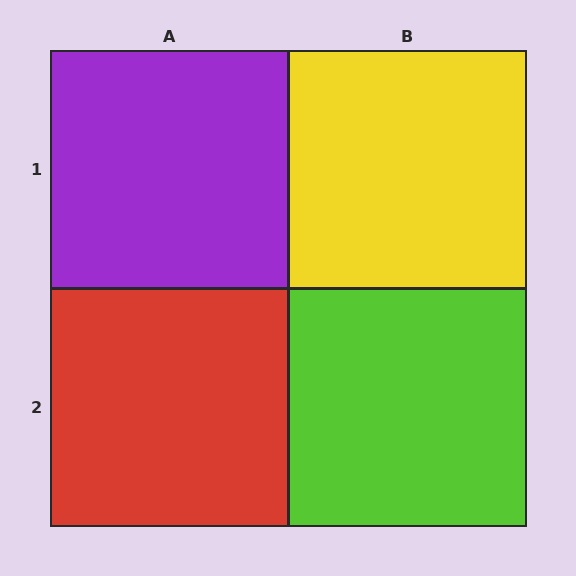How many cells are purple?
1 cell is purple.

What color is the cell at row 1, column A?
Purple.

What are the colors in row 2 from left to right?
Red, lime.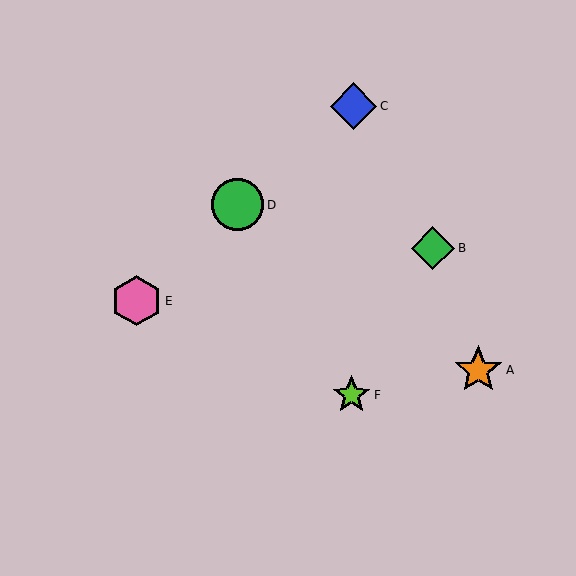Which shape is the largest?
The green circle (labeled D) is the largest.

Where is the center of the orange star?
The center of the orange star is at (478, 370).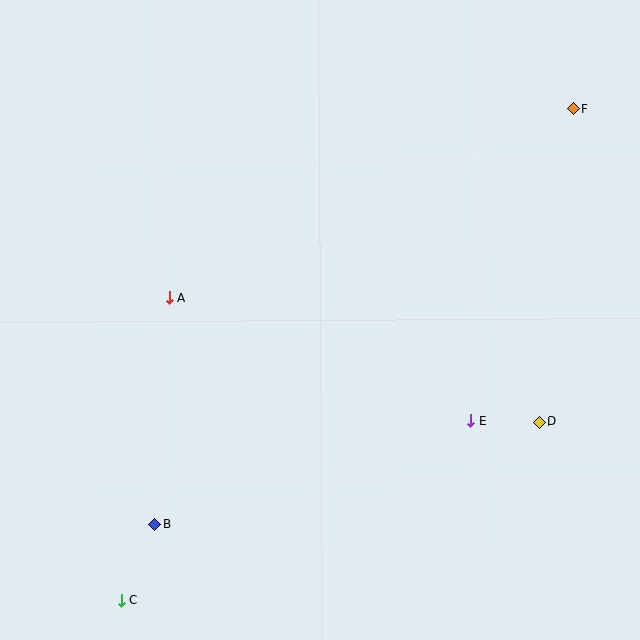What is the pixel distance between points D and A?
The distance between D and A is 390 pixels.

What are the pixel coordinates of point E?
Point E is at (471, 421).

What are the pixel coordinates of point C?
Point C is at (121, 601).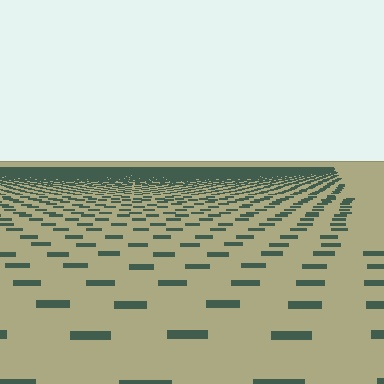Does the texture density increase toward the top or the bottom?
Density increases toward the top.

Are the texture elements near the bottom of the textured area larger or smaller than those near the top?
Larger. Near the bottom, elements are closer to the viewer and appear at a bigger on-screen size.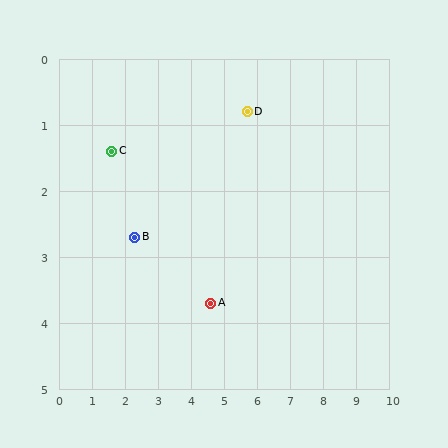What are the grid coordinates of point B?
Point B is at approximately (2.3, 2.7).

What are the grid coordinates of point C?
Point C is at approximately (1.6, 1.4).